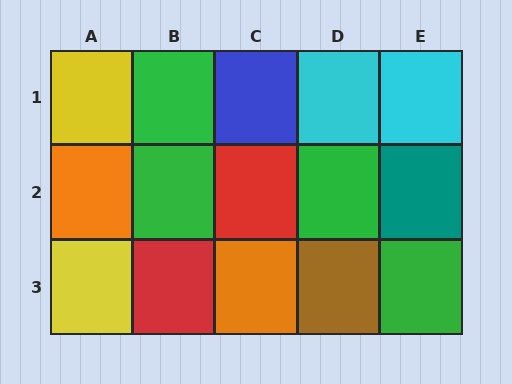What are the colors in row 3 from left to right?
Yellow, red, orange, brown, green.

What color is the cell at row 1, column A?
Yellow.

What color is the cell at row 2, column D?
Green.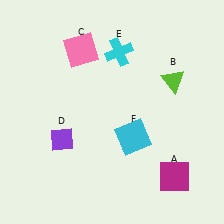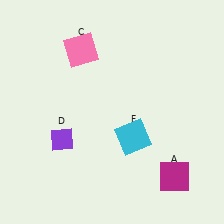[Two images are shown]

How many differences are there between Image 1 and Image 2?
There are 2 differences between the two images.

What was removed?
The lime triangle (B), the cyan cross (E) were removed in Image 2.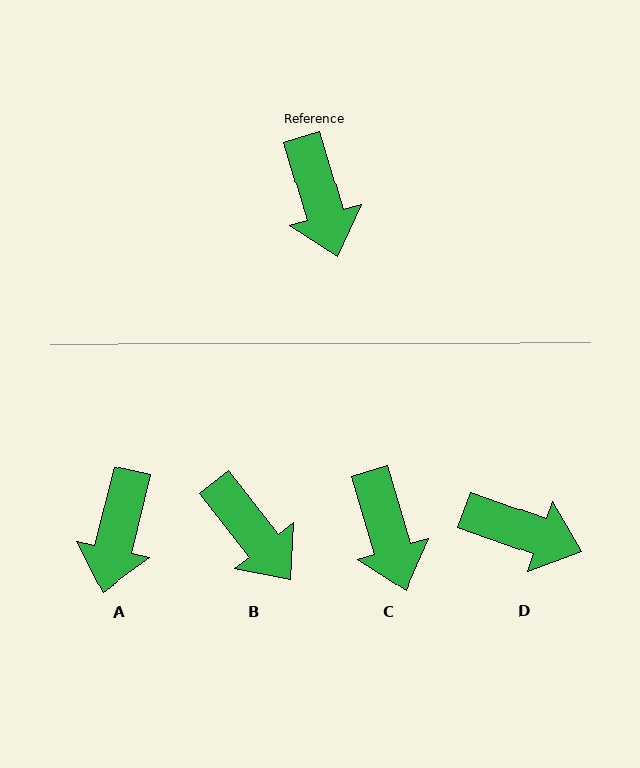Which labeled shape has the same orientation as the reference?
C.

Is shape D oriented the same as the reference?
No, it is off by about 53 degrees.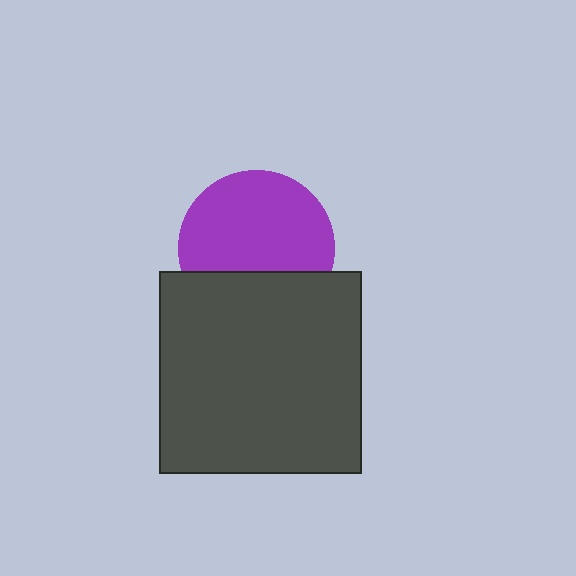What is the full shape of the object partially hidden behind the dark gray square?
The partially hidden object is a purple circle.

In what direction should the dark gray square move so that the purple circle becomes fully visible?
The dark gray square should move down. That is the shortest direction to clear the overlap and leave the purple circle fully visible.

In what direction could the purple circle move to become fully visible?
The purple circle could move up. That would shift it out from behind the dark gray square entirely.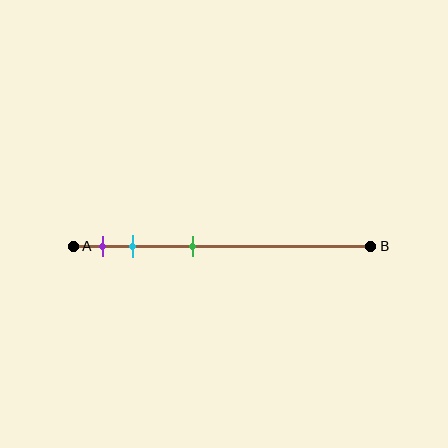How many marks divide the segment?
There are 3 marks dividing the segment.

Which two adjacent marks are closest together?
The purple and cyan marks are the closest adjacent pair.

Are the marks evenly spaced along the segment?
No, the marks are not evenly spaced.